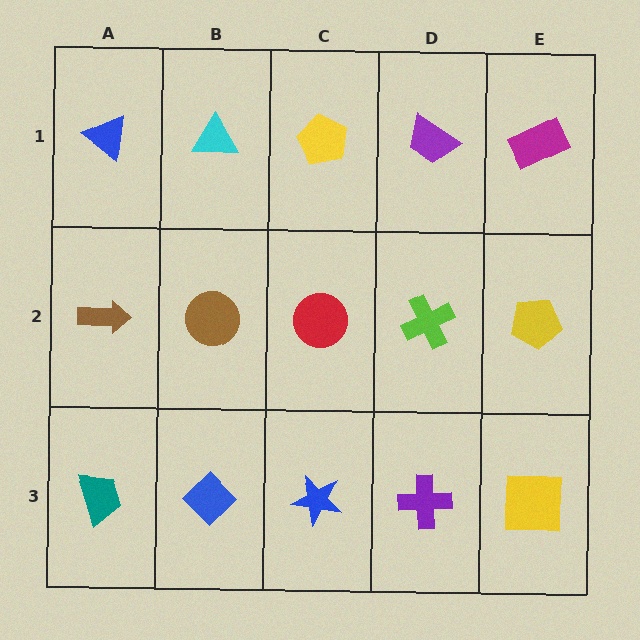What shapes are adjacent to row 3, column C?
A red circle (row 2, column C), a blue diamond (row 3, column B), a purple cross (row 3, column D).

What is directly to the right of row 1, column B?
A yellow pentagon.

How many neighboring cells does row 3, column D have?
3.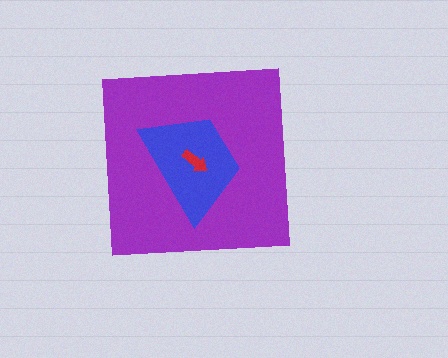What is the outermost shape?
The purple square.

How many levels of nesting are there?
3.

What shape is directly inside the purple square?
The blue trapezoid.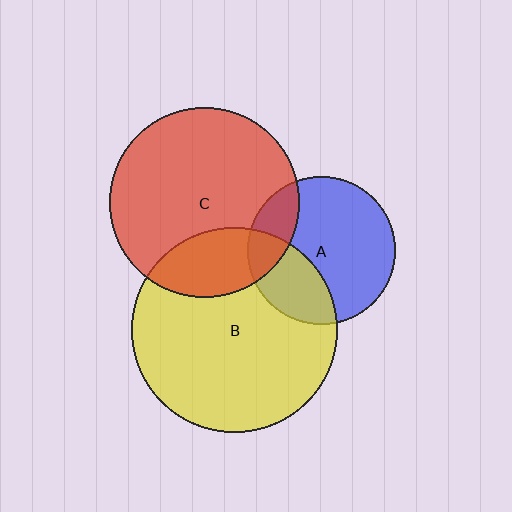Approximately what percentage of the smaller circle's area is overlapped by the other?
Approximately 25%.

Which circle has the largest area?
Circle B (yellow).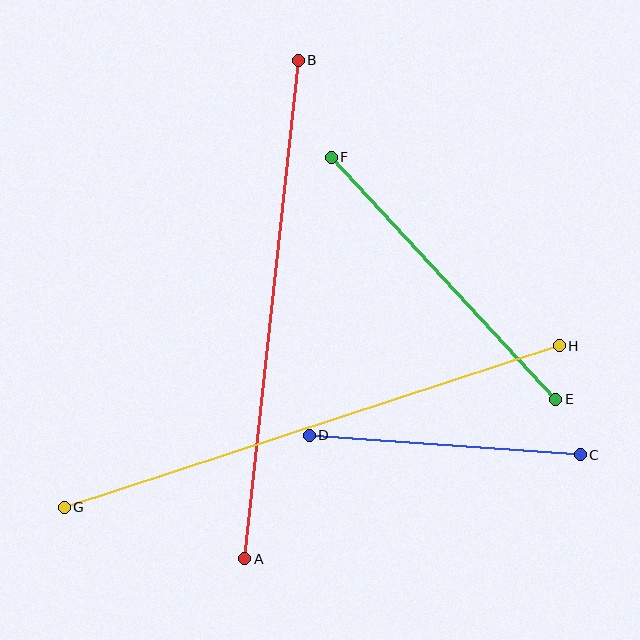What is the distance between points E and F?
The distance is approximately 330 pixels.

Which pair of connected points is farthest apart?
Points G and H are farthest apart.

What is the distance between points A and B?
The distance is approximately 501 pixels.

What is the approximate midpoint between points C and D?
The midpoint is at approximately (445, 445) pixels.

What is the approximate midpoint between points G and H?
The midpoint is at approximately (312, 426) pixels.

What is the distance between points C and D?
The distance is approximately 271 pixels.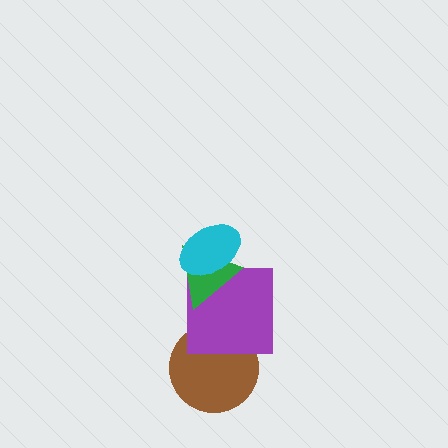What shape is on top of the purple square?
The green triangle is on top of the purple square.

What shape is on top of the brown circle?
The purple square is on top of the brown circle.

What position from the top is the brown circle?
The brown circle is 4th from the top.